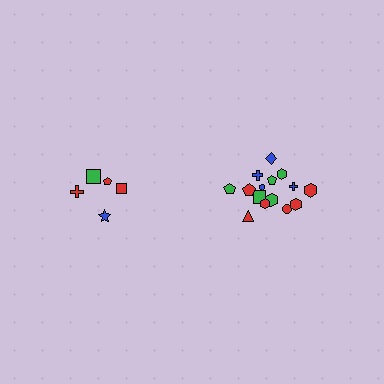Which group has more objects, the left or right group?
The right group.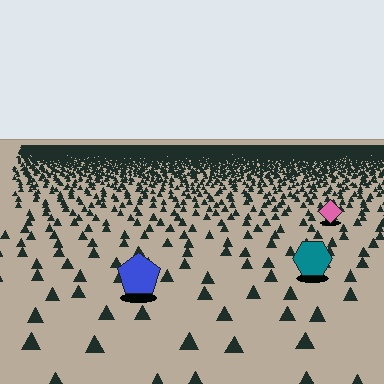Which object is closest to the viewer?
The blue pentagon is closest. The texture marks near it are larger and more spread out.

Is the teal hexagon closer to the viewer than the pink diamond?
Yes. The teal hexagon is closer — you can tell from the texture gradient: the ground texture is coarser near it.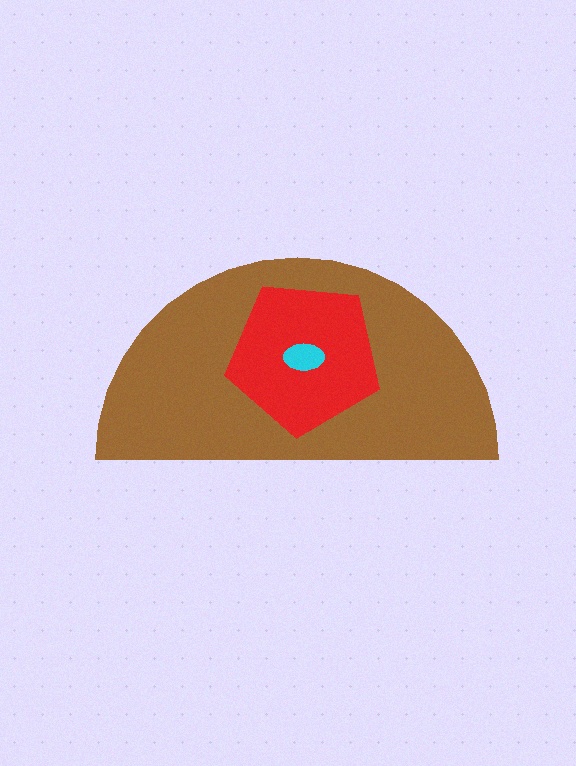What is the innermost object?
The cyan ellipse.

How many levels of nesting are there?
3.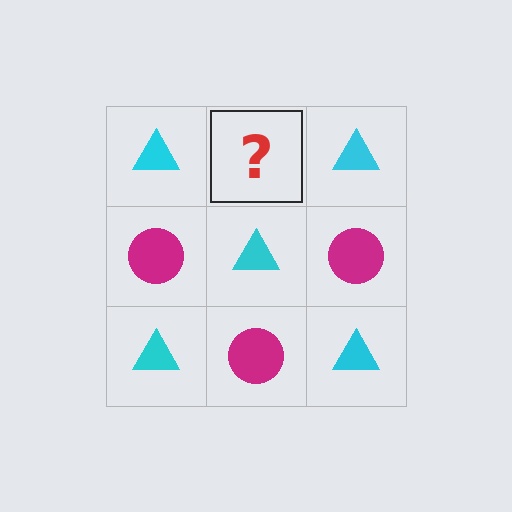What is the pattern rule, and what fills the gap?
The rule is that it alternates cyan triangle and magenta circle in a checkerboard pattern. The gap should be filled with a magenta circle.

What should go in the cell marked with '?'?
The missing cell should contain a magenta circle.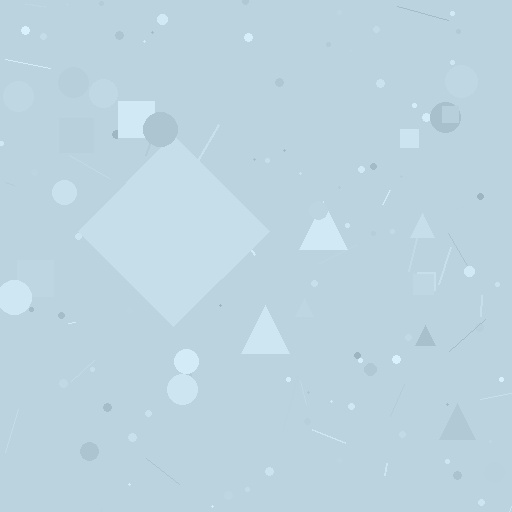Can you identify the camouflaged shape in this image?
The camouflaged shape is a diamond.